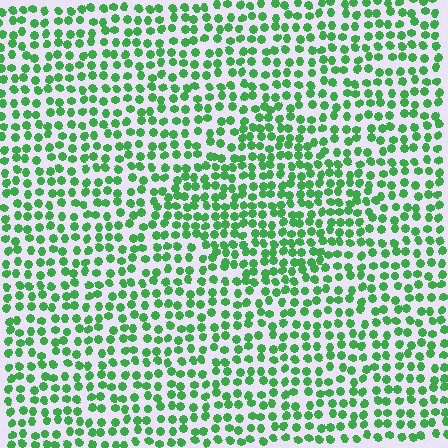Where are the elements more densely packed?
The elements are more densely packed inside the diamond boundary.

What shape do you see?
I see a diamond.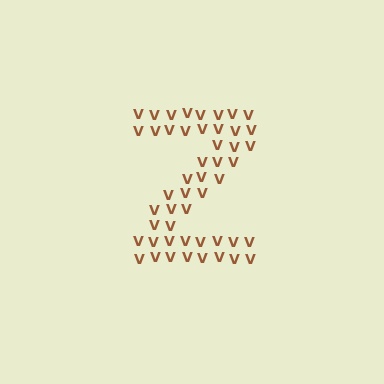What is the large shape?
The large shape is the letter Z.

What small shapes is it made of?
It is made of small letter V's.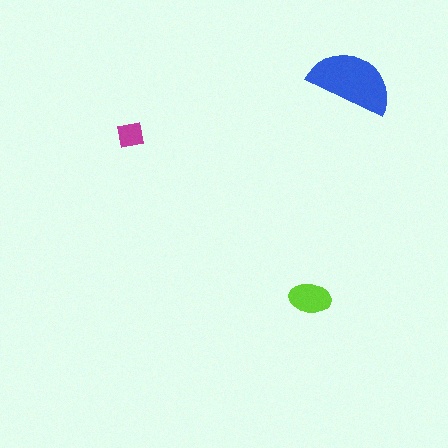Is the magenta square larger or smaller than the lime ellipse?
Smaller.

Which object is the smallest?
The magenta square.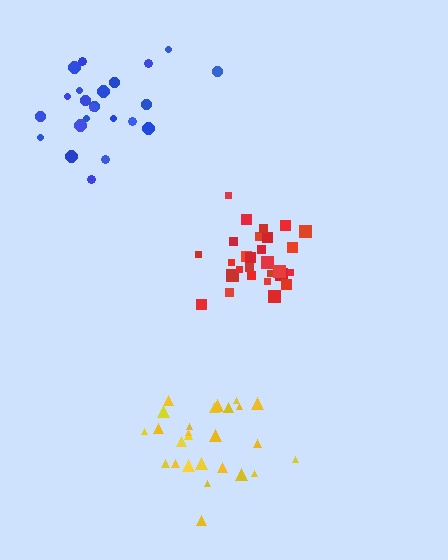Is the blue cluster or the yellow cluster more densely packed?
Yellow.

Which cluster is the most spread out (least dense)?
Blue.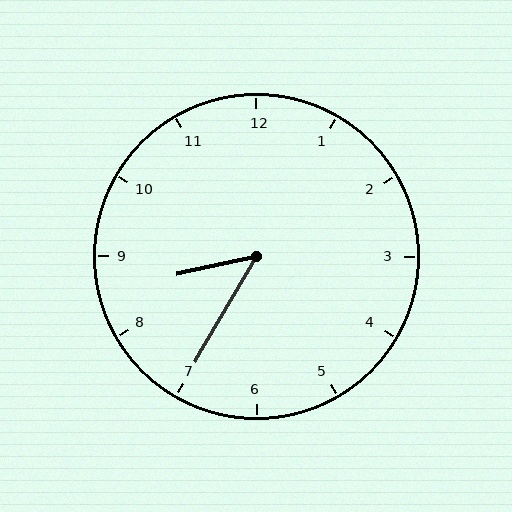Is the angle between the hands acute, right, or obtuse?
It is acute.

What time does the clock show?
8:35.